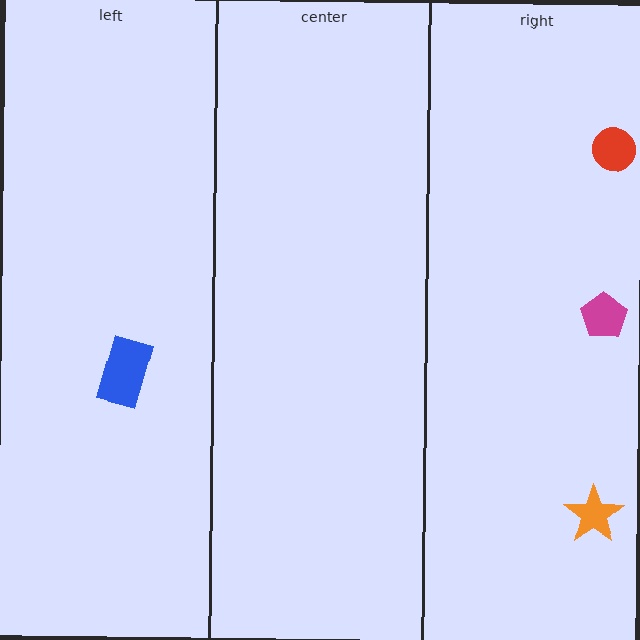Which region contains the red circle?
The right region.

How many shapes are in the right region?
3.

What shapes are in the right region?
The magenta pentagon, the orange star, the red circle.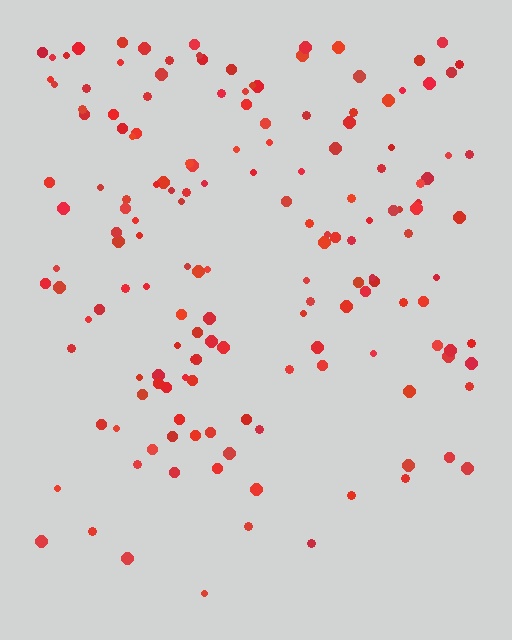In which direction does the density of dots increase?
From bottom to top, with the top side densest.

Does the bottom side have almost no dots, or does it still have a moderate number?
Still a moderate number, just noticeably fewer than the top.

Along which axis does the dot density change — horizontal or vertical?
Vertical.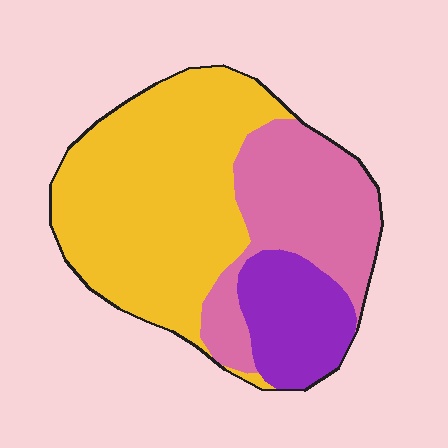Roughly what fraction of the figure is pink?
Pink takes up between a quarter and a half of the figure.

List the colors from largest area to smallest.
From largest to smallest: yellow, pink, purple.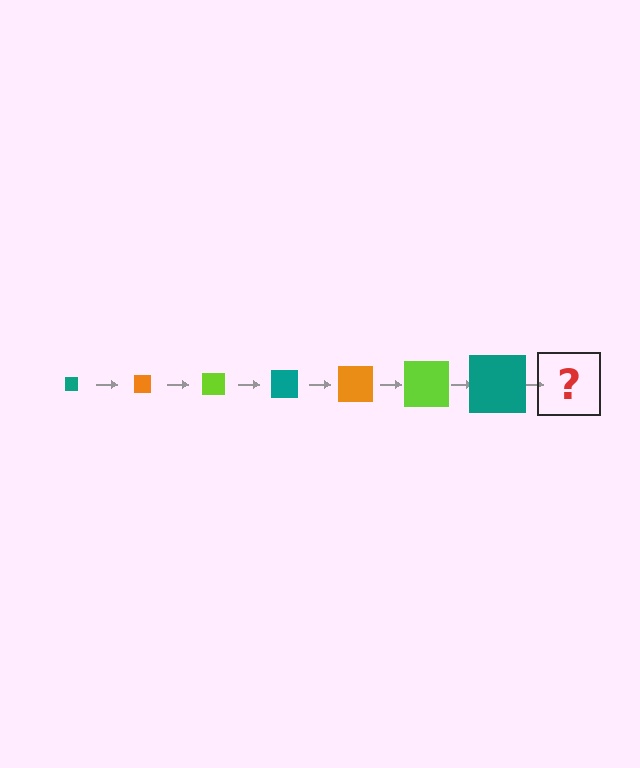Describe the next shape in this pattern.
It should be an orange square, larger than the previous one.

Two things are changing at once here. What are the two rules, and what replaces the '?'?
The two rules are that the square grows larger each step and the color cycles through teal, orange, and lime. The '?' should be an orange square, larger than the previous one.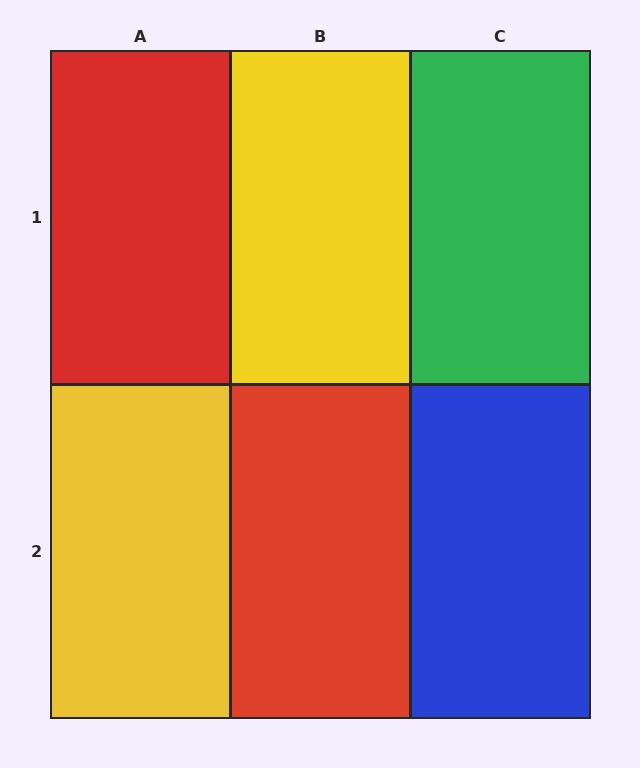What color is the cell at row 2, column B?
Red.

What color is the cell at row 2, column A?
Yellow.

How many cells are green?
1 cell is green.